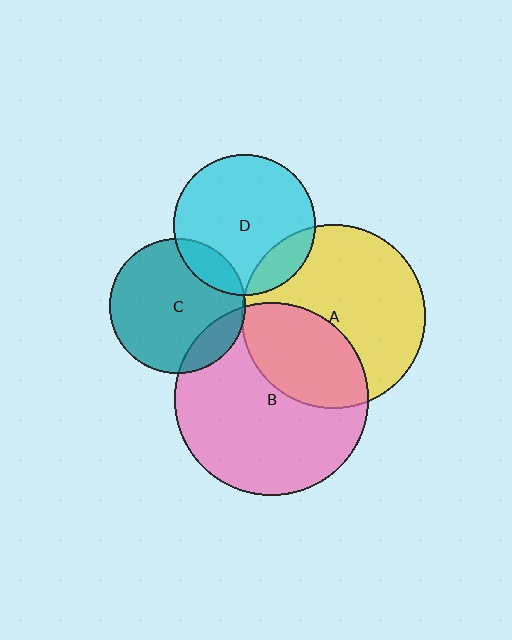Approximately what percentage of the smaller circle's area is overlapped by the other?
Approximately 35%.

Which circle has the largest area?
Circle B (pink).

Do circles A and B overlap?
Yes.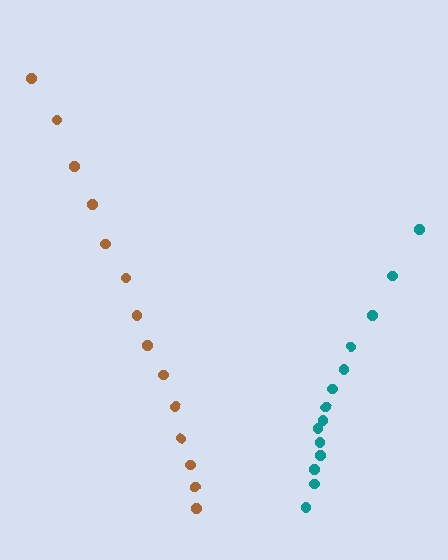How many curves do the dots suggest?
There are 2 distinct paths.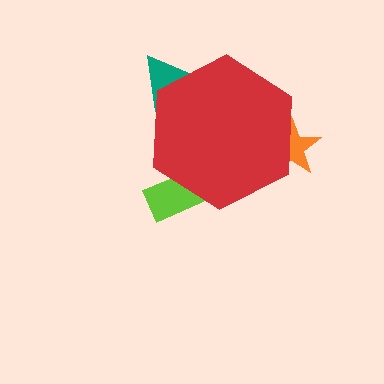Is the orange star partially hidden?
Yes, the orange star is partially hidden behind the red hexagon.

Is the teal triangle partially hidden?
Yes, the teal triangle is partially hidden behind the red hexagon.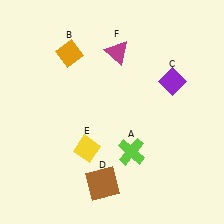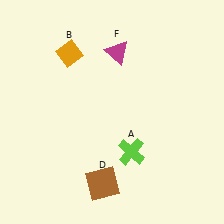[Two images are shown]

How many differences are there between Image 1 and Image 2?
There are 2 differences between the two images.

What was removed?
The yellow diamond (E), the purple diamond (C) were removed in Image 2.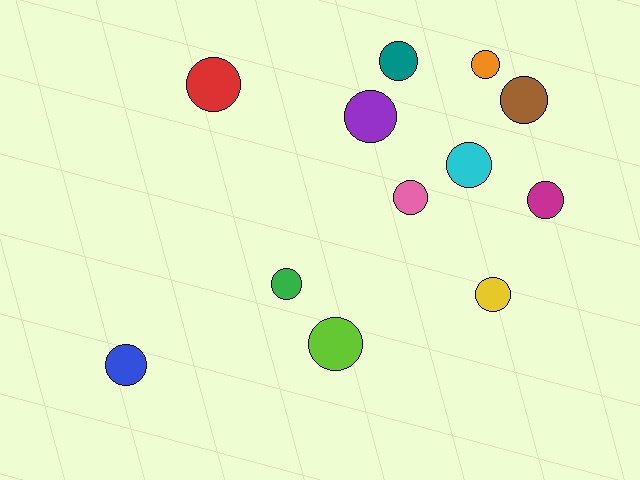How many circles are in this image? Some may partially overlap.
There are 12 circles.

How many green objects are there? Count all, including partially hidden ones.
There is 1 green object.